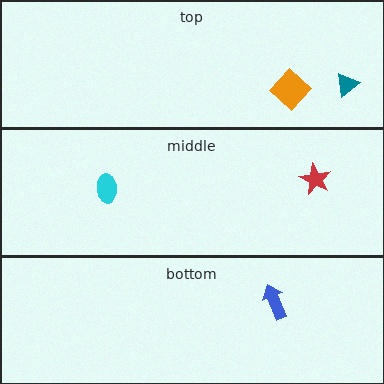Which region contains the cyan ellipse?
The middle region.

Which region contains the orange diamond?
The top region.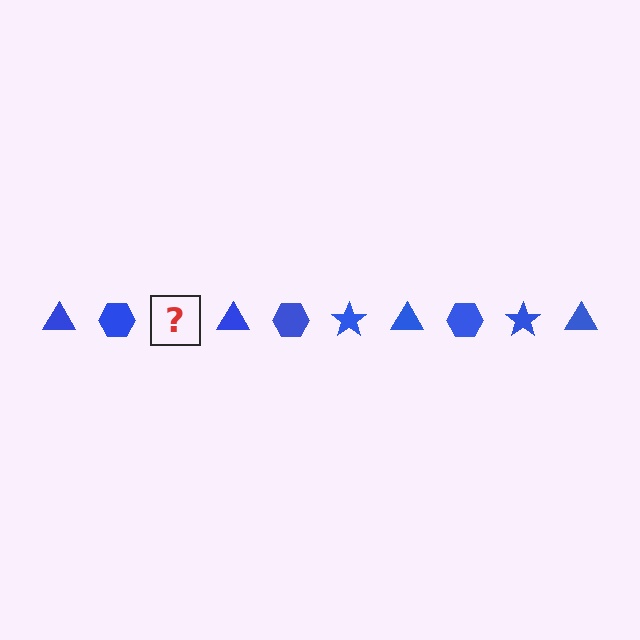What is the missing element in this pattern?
The missing element is a blue star.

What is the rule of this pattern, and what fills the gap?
The rule is that the pattern cycles through triangle, hexagon, star shapes in blue. The gap should be filled with a blue star.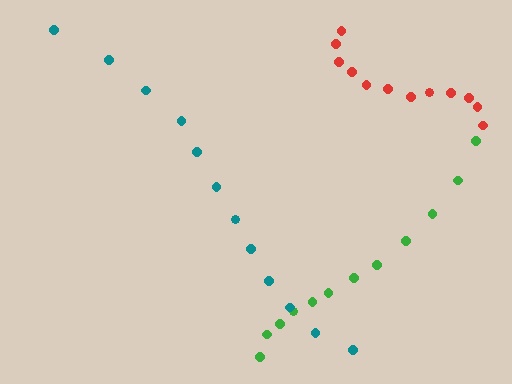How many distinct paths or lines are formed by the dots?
There are 3 distinct paths.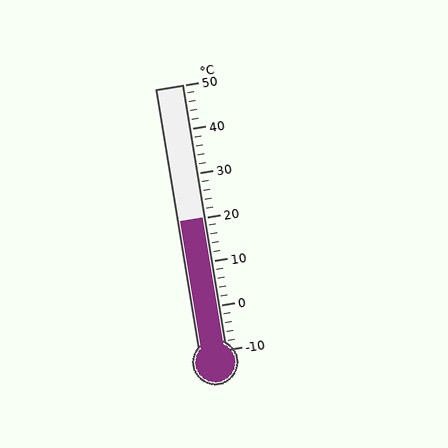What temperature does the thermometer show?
The thermometer shows approximately 20°C.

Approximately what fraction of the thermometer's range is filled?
The thermometer is filled to approximately 50% of its range.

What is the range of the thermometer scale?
The thermometer scale ranges from -10°C to 50°C.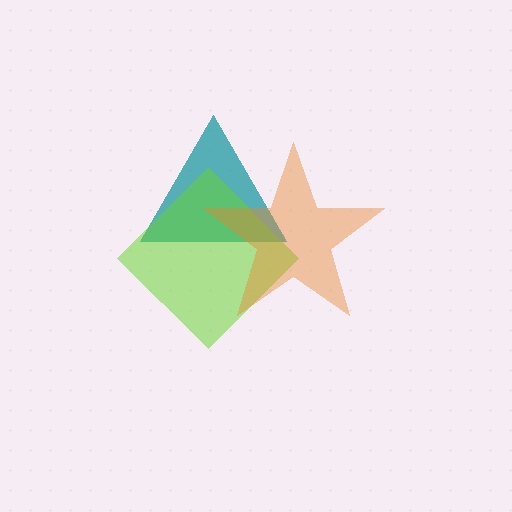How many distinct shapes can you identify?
There are 3 distinct shapes: a teal triangle, a lime diamond, an orange star.